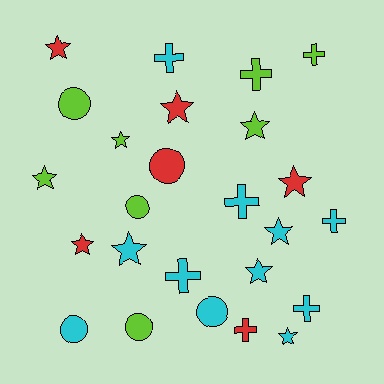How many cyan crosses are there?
There are 5 cyan crosses.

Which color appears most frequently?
Cyan, with 11 objects.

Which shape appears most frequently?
Star, with 11 objects.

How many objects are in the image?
There are 25 objects.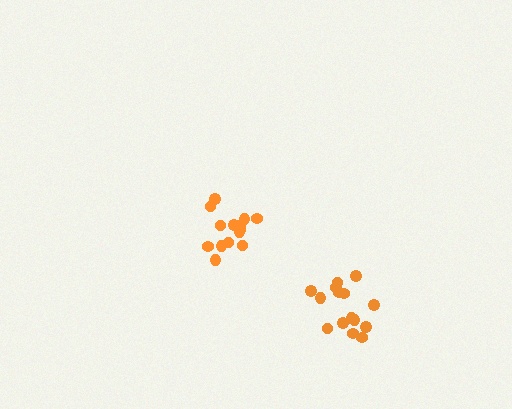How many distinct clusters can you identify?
There are 2 distinct clusters.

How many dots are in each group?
Group 1: 14 dots, Group 2: 15 dots (29 total).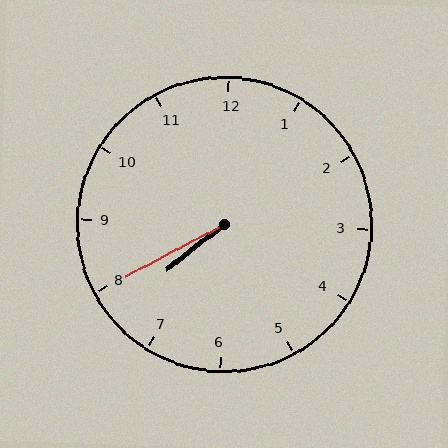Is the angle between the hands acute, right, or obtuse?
It is acute.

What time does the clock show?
7:40.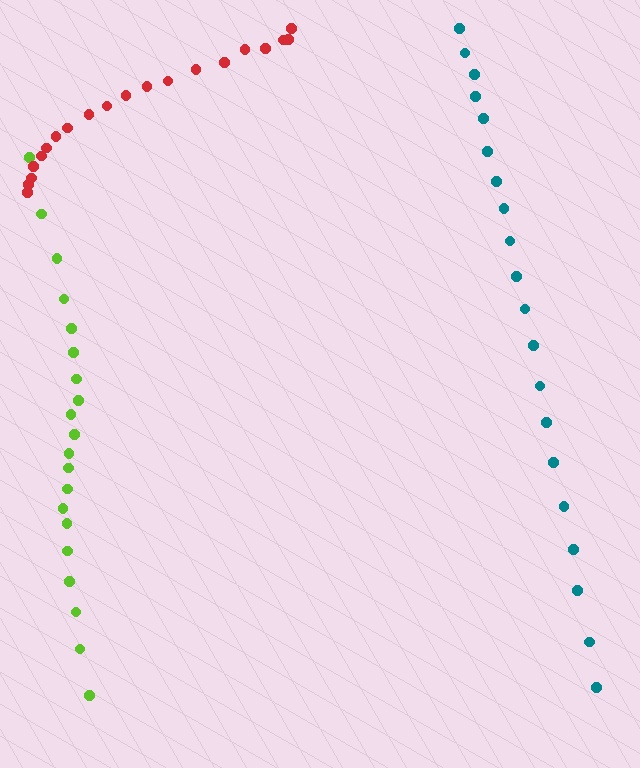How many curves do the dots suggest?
There are 3 distinct paths.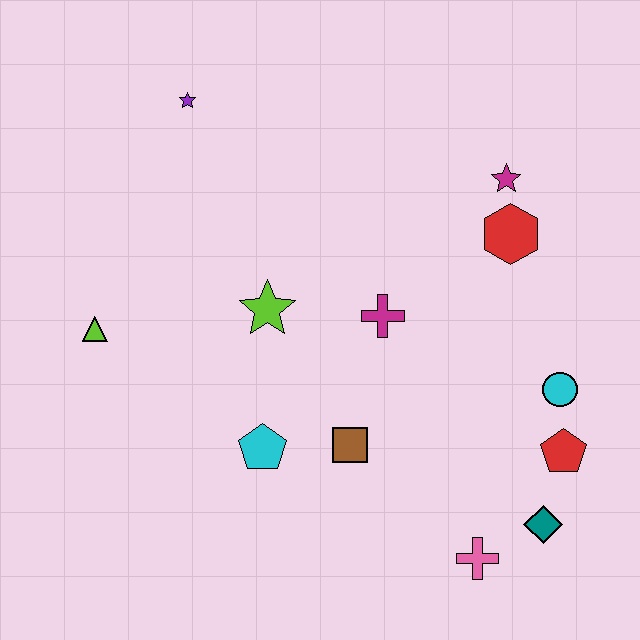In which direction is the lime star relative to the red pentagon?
The lime star is to the left of the red pentagon.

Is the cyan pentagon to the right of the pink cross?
No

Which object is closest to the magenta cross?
The lime star is closest to the magenta cross.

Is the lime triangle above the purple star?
No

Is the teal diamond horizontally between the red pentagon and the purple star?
Yes